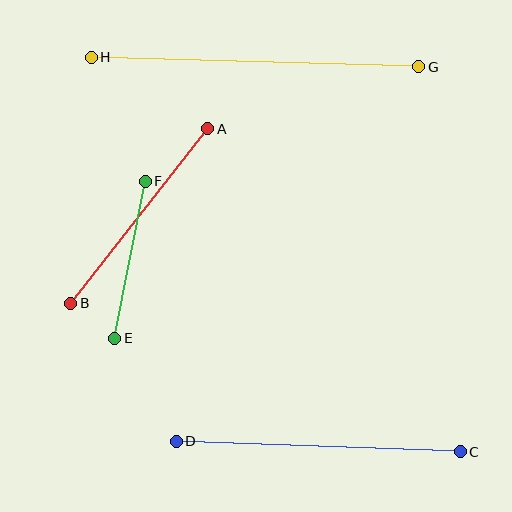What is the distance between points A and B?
The distance is approximately 222 pixels.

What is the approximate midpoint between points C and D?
The midpoint is at approximately (318, 446) pixels.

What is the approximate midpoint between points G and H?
The midpoint is at approximately (255, 62) pixels.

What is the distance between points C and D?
The distance is approximately 284 pixels.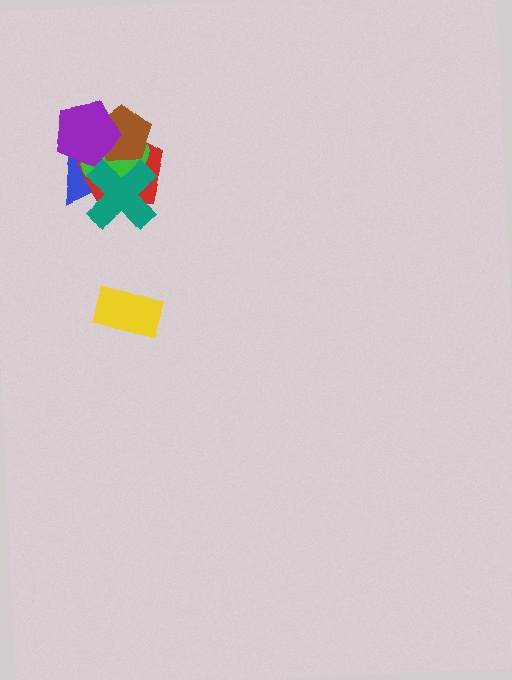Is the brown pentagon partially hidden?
Yes, it is partially covered by another shape.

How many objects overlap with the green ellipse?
5 objects overlap with the green ellipse.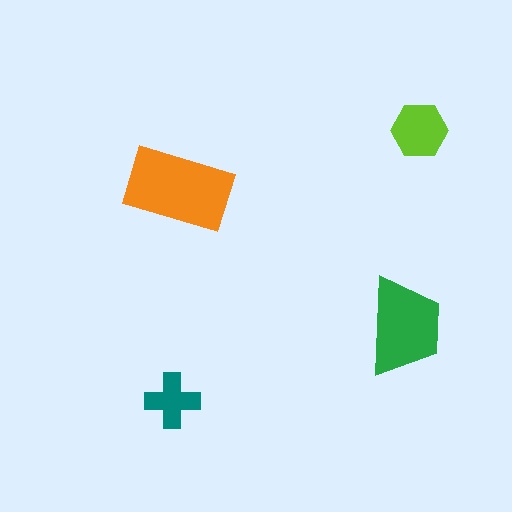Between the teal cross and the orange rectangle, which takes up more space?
The orange rectangle.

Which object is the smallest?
The teal cross.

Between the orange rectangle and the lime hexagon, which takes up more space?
The orange rectangle.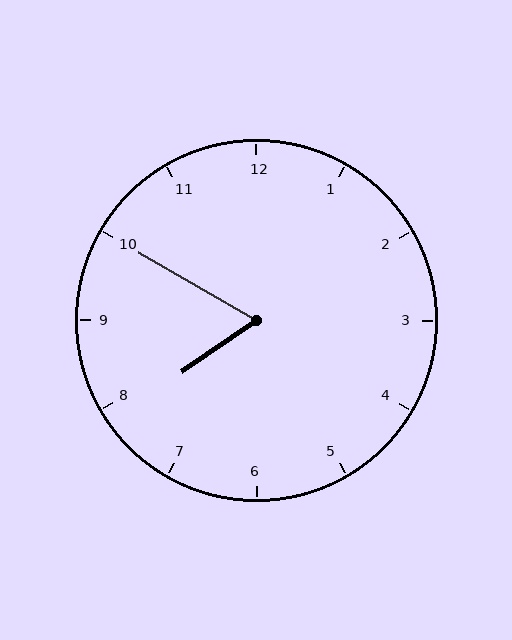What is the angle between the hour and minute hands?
Approximately 65 degrees.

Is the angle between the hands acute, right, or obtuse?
It is acute.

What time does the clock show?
7:50.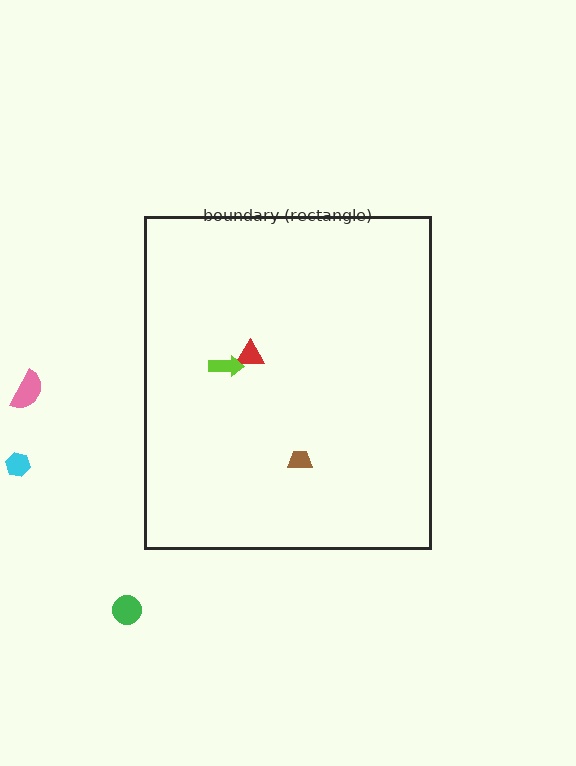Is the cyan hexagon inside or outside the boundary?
Outside.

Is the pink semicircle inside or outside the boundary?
Outside.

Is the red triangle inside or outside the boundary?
Inside.